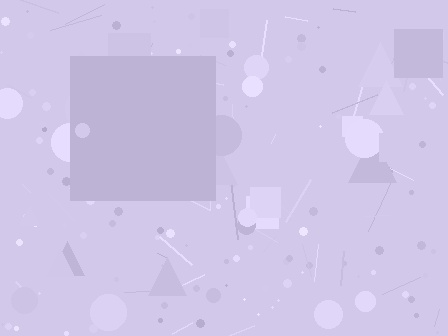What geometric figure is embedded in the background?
A square is embedded in the background.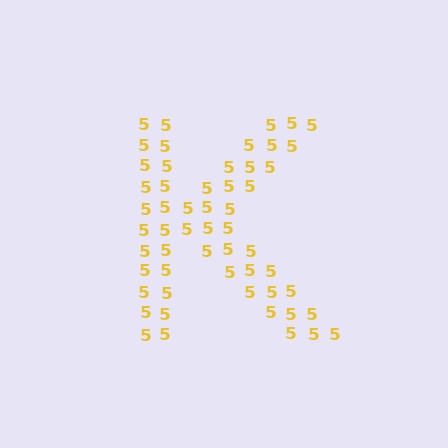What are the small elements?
The small elements are digit 5's.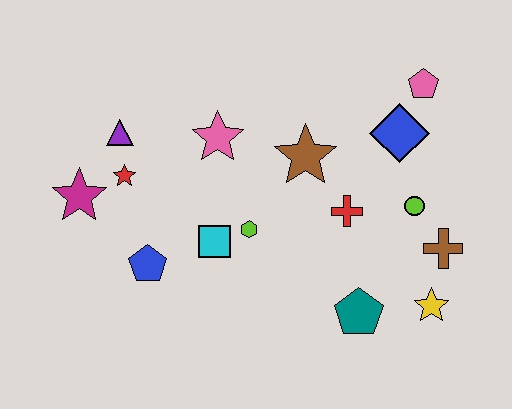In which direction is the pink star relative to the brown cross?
The pink star is to the left of the brown cross.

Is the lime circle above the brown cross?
Yes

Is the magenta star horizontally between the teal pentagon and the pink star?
No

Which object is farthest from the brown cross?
The magenta star is farthest from the brown cross.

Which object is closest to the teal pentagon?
The yellow star is closest to the teal pentagon.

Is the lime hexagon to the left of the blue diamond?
Yes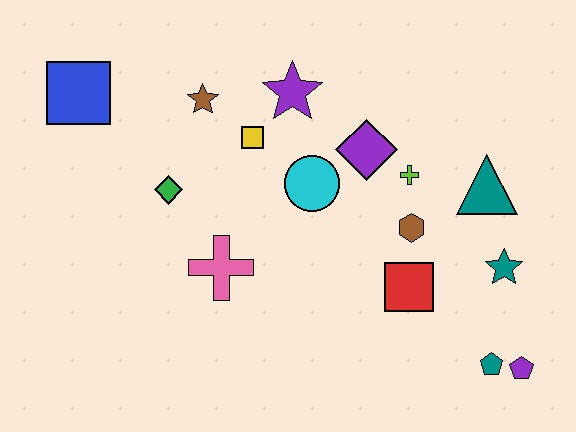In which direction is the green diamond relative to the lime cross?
The green diamond is to the left of the lime cross.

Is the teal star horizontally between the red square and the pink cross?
No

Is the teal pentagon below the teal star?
Yes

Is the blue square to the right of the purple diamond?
No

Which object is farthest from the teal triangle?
The blue square is farthest from the teal triangle.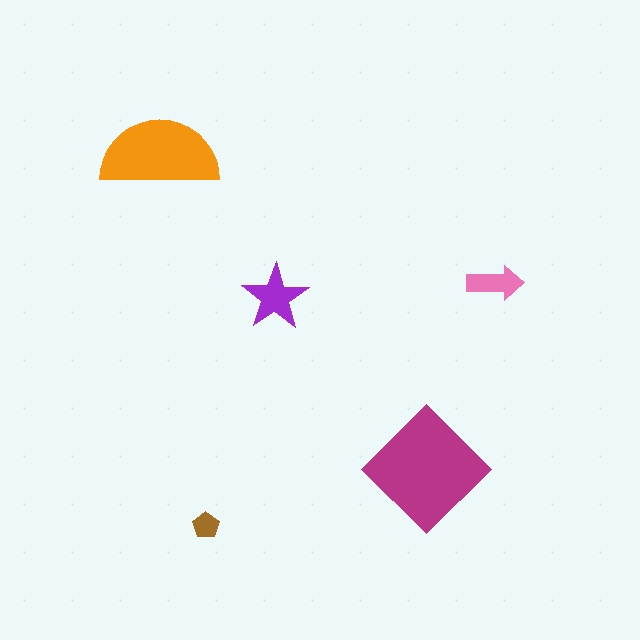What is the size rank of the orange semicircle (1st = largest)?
2nd.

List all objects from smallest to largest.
The brown pentagon, the pink arrow, the purple star, the orange semicircle, the magenta diamond.